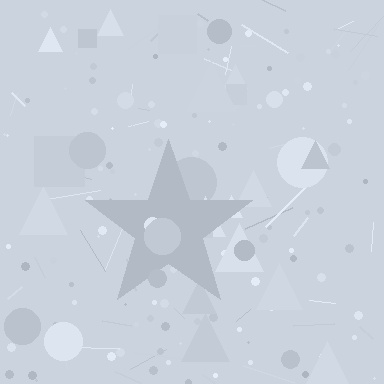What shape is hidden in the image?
A star is hidden in the image.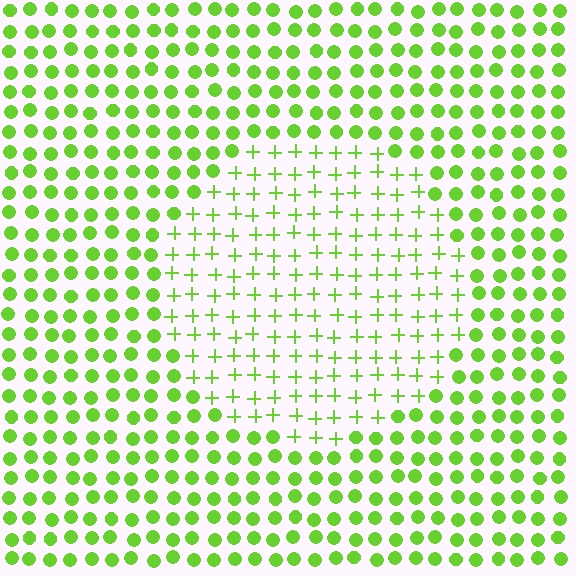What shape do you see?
I see a circle.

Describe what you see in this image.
The image is filled with small lime elements arranged in a uniform grid. A circle-shaped region contains plus signs, while the surrounding area contains circles. The boundary is defined purely by the change in element shape.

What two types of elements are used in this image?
The image uses plus signs inside the circle region and circles outside it.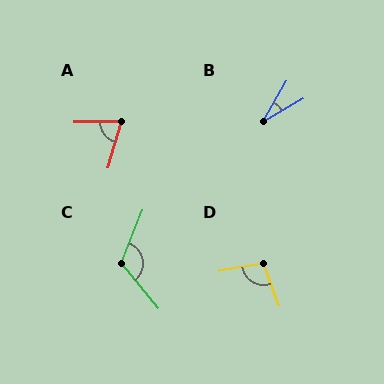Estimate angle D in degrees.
Approximately 100 degrees.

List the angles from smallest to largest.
B (29°), A (74°), D (100°), C (118°).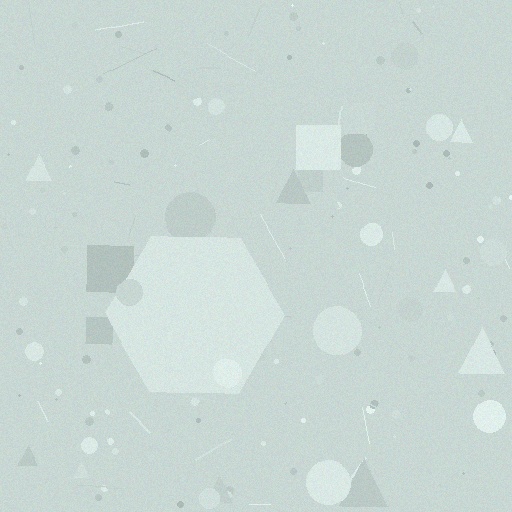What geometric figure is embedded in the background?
A hexagon is embedded in the background.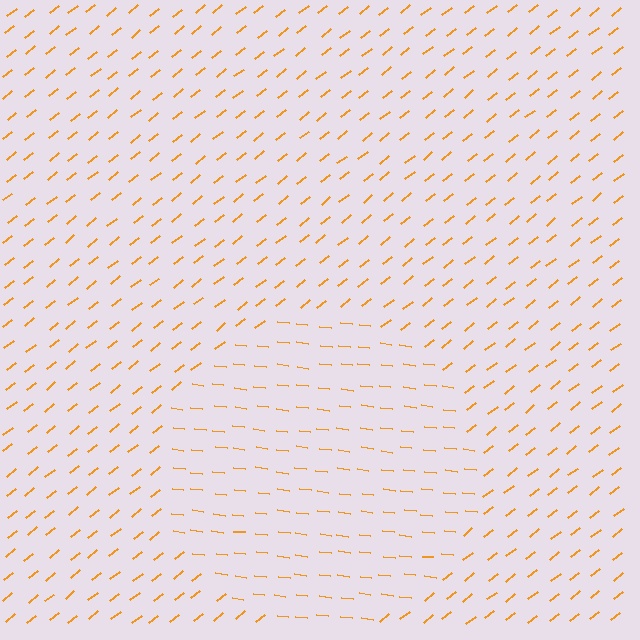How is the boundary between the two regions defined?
The boundary is defined purely by a change in line orientation (approximately 45 degrees difference). All lines are the same color and thickness.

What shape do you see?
I see a circle.